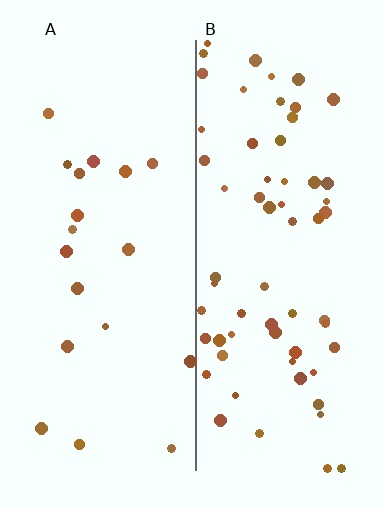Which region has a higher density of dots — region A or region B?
B (the right).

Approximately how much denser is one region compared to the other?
Approximately 3.1× — region B over region A.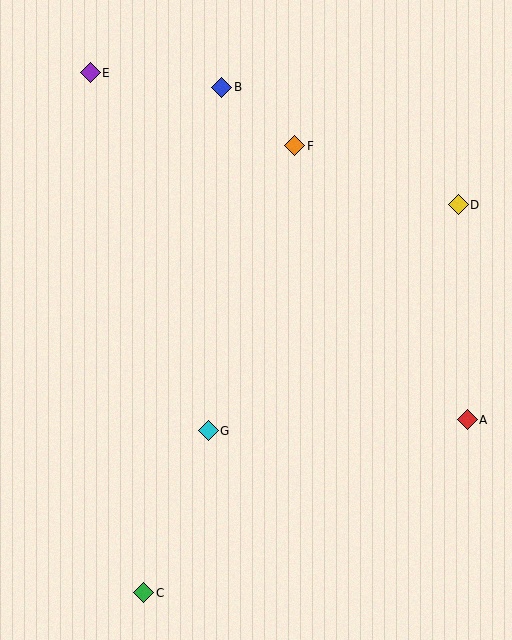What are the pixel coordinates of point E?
Point E is at (90, 73).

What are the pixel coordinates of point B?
Point B is at (222, 87).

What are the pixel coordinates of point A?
Point A is at (467, 420).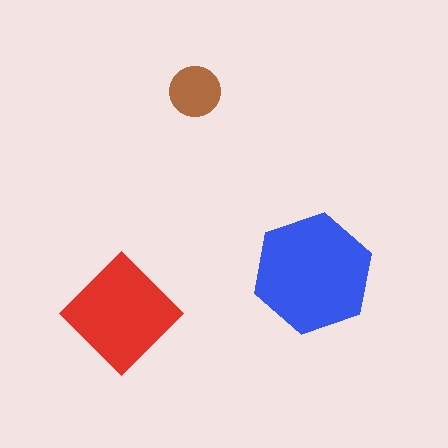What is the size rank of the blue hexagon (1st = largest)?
1st.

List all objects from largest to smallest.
The blue hexagon, the red diamond, the brown circle.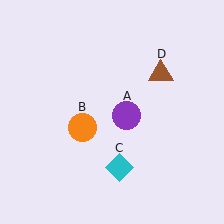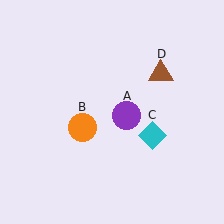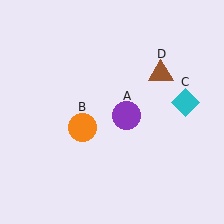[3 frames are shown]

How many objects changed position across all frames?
1 object changed position: cyan diamond (object C).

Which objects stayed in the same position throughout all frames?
Purple circle (object A) and orange circle (object B) and brown triangle (object D) remained stationary.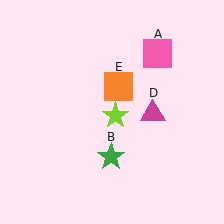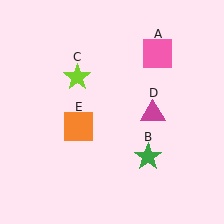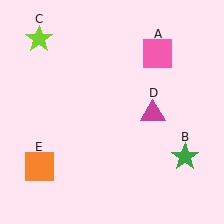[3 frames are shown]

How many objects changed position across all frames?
3 objects changed position: green star (object B), lime star (object C), orange square (object E).